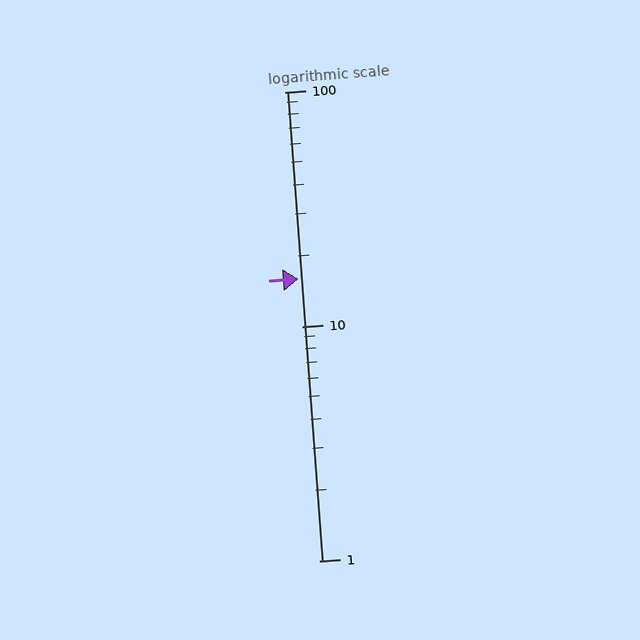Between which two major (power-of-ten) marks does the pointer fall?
The pointer is between 10 and 100.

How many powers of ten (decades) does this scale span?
The scale spans 2 decades, from 1 to 100.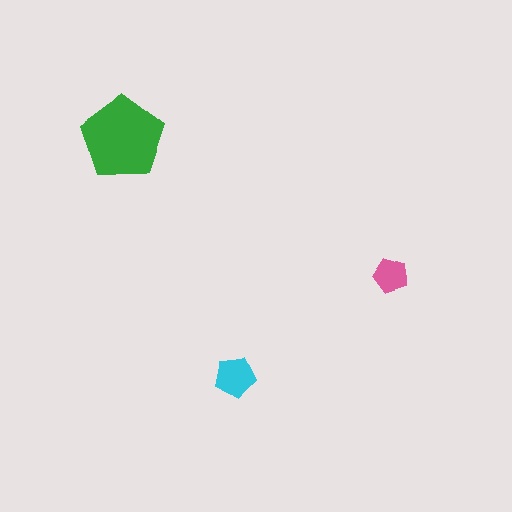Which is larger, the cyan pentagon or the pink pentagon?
The cyan one.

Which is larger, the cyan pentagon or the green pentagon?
The green one.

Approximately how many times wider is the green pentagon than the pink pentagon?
About 2.5 times wider.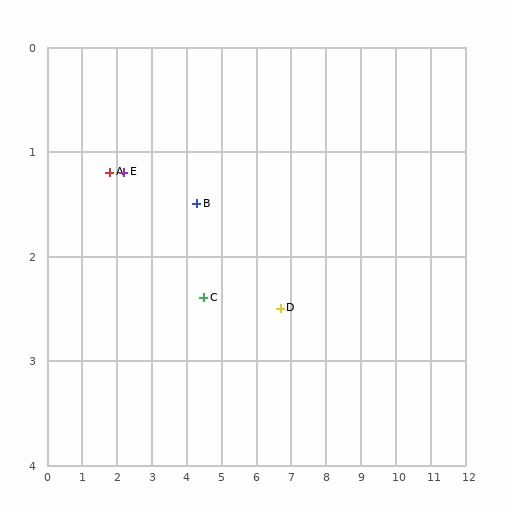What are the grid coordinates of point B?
Point B is at approximately (4.3, 1.5).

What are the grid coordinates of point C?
Point C is at approximately (4.5, 2.4).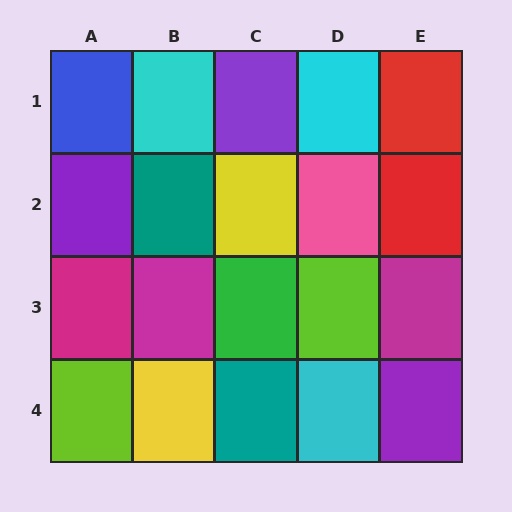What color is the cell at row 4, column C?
Teal.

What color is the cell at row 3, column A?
Magenta.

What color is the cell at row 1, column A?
Blue.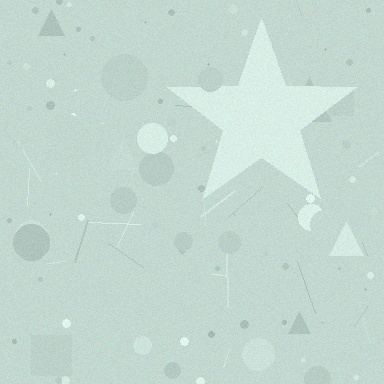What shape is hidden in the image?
A star is hidden in the image.